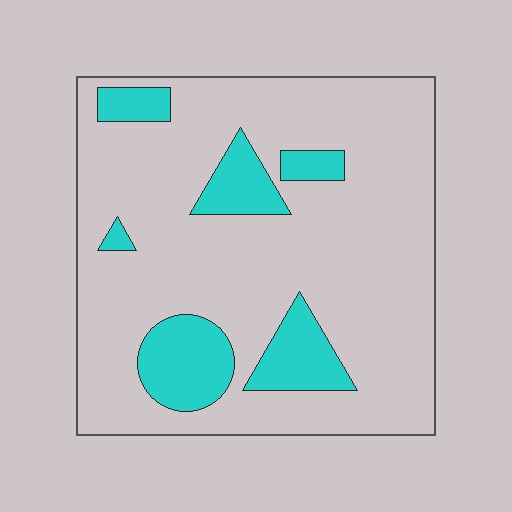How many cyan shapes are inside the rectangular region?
6.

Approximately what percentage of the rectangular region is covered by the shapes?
Approximately 20%.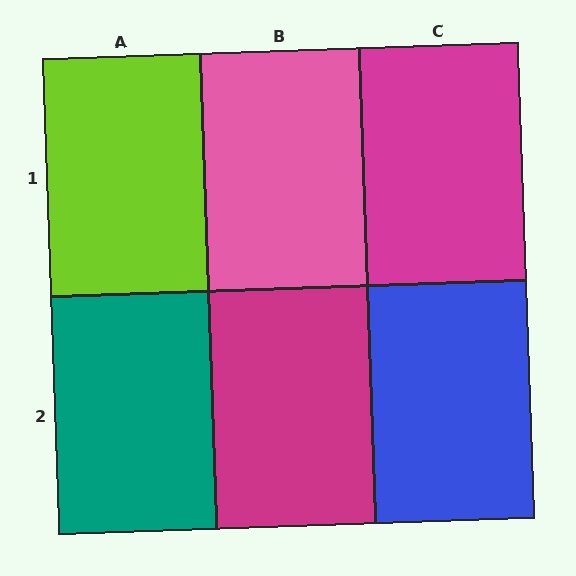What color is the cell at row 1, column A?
Lime.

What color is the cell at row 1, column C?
Magenta.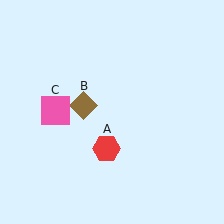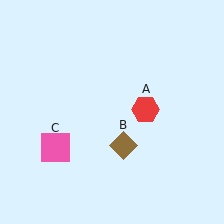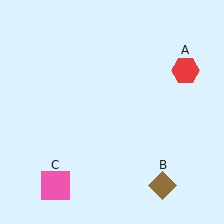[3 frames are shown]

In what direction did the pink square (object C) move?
The pink square (object C) moved down.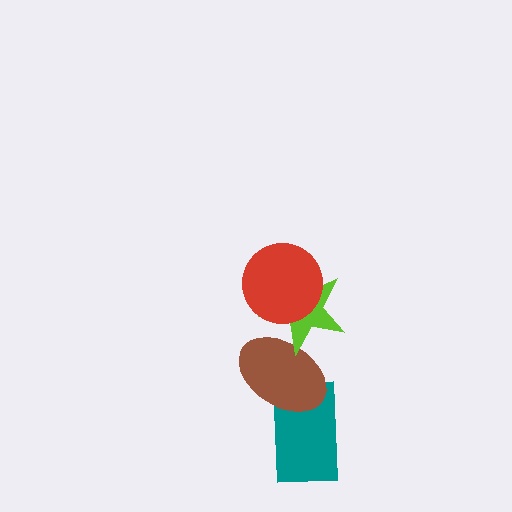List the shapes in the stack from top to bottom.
From top to bottom: the red circle, the lime star, the brown ellipse, the teal rectangle.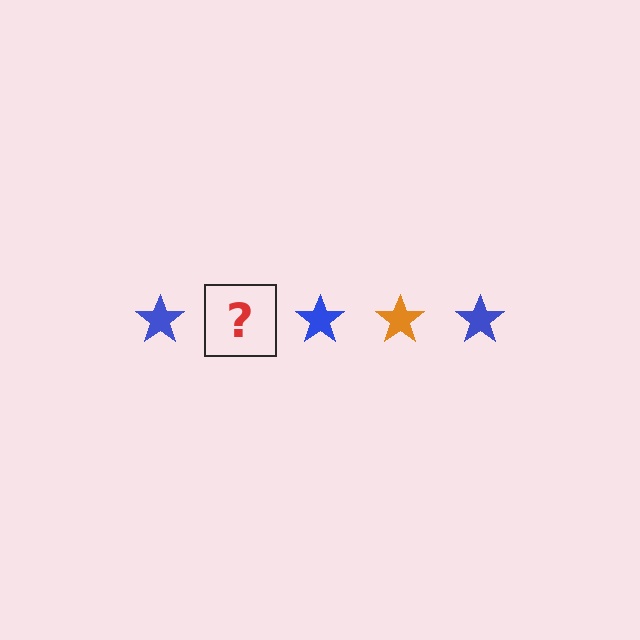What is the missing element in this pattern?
The missing element is an orange star.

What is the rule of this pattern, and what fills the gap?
The rule is that the pattern cycles through blue, orange stars. The gap should be filled with an orange star.